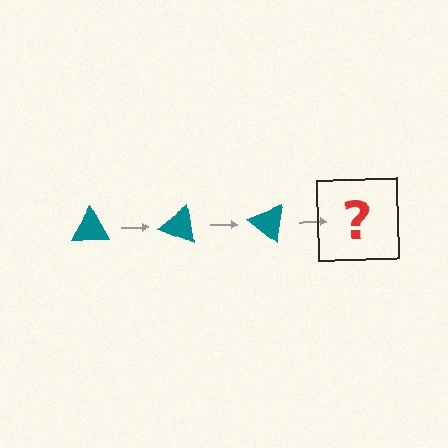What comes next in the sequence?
The next element should be a teal triangle rotated 60 degrees.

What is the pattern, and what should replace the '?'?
The pattern is that the triangle rotates 20 degrees each step. The '?' should be a teal triangle rotated 60 degrees.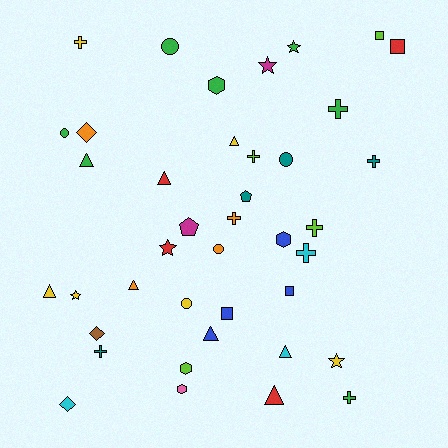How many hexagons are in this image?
There are 4 hexagons.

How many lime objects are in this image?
There are 4 lime objects.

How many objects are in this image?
There are 40 objects.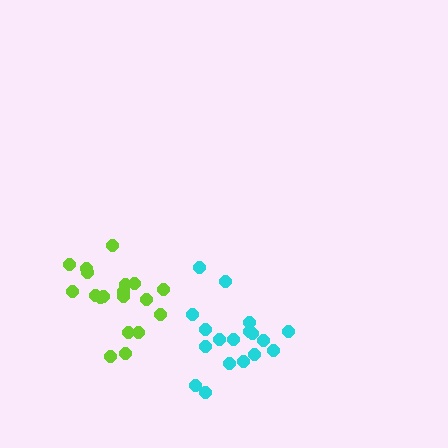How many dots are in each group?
Group 1: 19 dots, Group 2: 18 dots (37 total).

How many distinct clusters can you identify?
There are 2 distinct clusters.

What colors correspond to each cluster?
The clusters are colored: lime, cyan.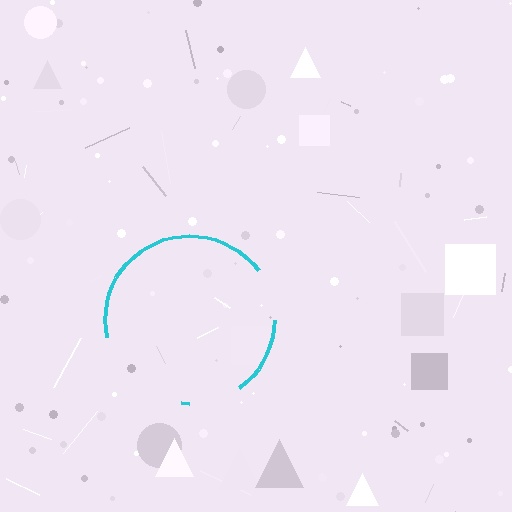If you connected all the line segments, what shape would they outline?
They would outline a circle.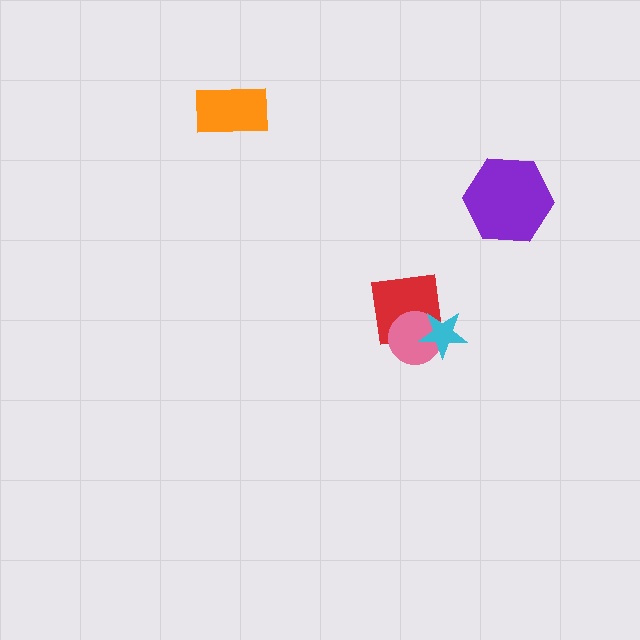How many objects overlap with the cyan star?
2 objects overlap with the cyan star.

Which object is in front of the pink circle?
The cyan star is in front of the pink circle.